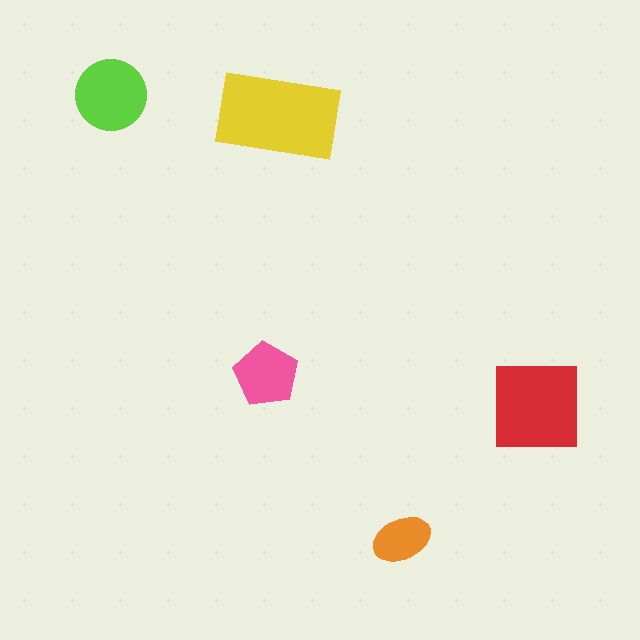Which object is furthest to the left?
The lime circle is leftmost.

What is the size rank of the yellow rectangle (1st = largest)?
1st.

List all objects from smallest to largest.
The orange ellipse, the pink pentagon, the lime circle, the red square, the yellow rectangle.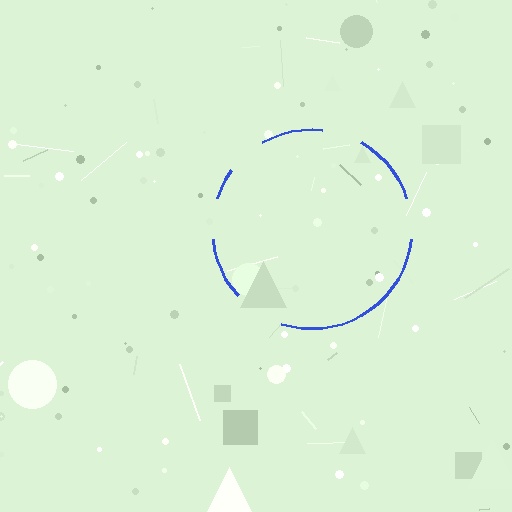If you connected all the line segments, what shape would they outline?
They would outline a circle.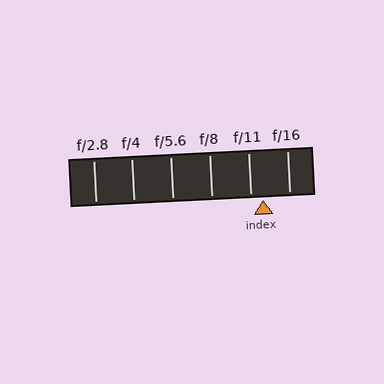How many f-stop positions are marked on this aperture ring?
There are 6 f-stop positions marked.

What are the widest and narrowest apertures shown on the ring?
The widest aperture shown is f/2.8 and the narrowest is f/16.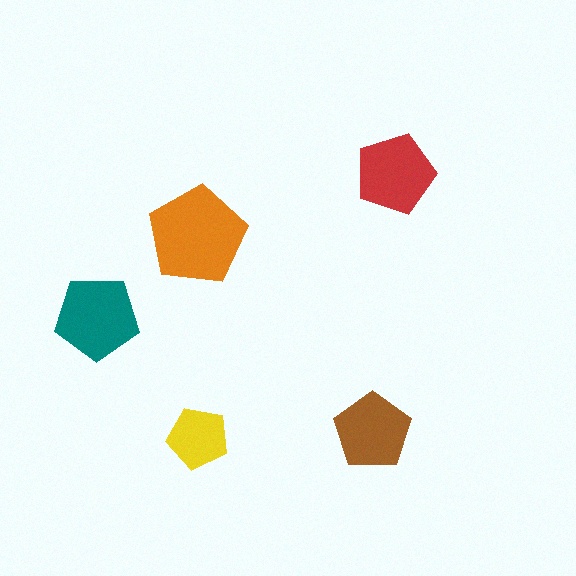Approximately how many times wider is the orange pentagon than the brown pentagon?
About 1.5 times wider.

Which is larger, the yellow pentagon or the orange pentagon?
The orange one.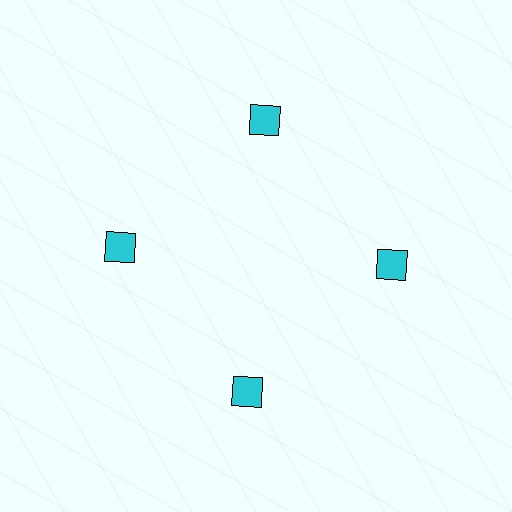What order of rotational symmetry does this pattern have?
This pattern has 4-fold rotational symmetry.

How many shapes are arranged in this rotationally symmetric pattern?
There are 4 shapes, arranged in 4 groups of 1.